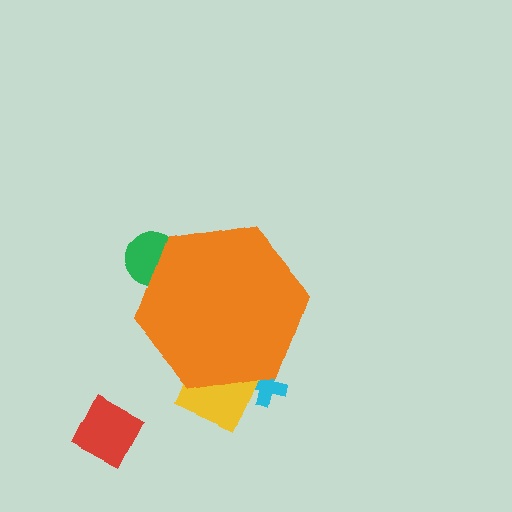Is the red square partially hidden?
No, the red square is fully visible.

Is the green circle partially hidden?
Yes, the green circle is partially hidden behind the orange hexagon.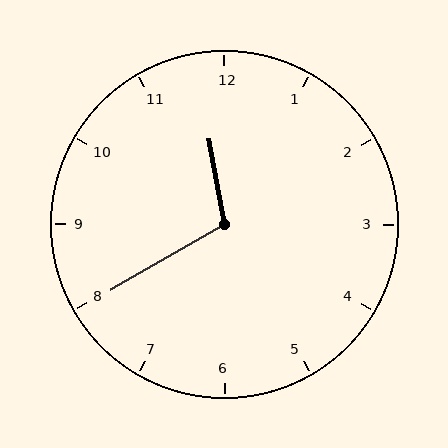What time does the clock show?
11:40.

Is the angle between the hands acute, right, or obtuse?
It is obtuse.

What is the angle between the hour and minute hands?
Approximately 110 degrees.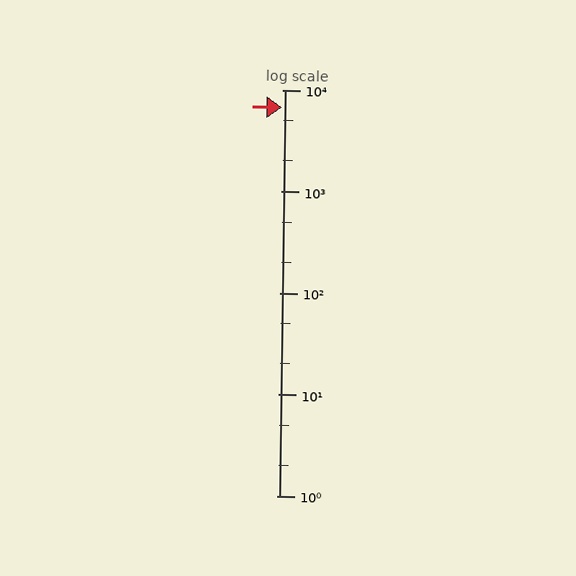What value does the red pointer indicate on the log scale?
The pointer indicates approximately 6800.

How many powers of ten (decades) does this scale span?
The scale spans 4 decades, from 1 to 10000.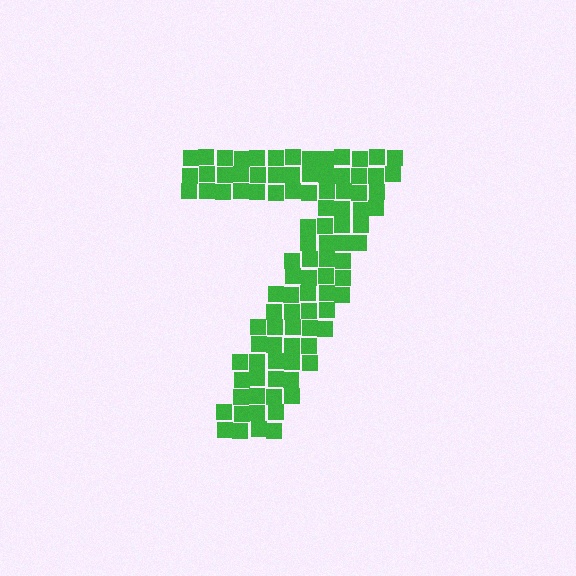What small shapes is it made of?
It is made of small squares.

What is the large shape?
The large shape is the digit 7.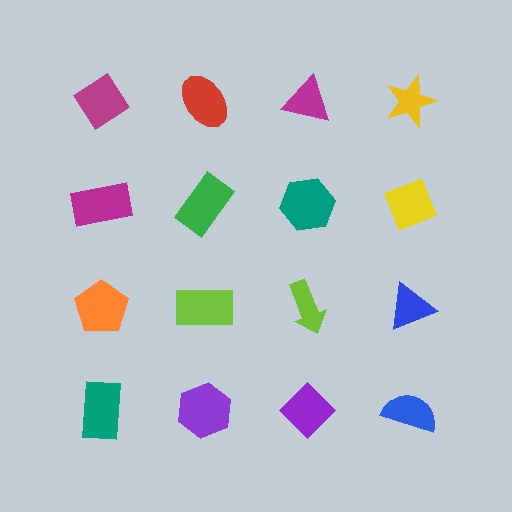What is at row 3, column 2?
A lime rectangle.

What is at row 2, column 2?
A green rectangle.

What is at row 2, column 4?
A yellow diamond.